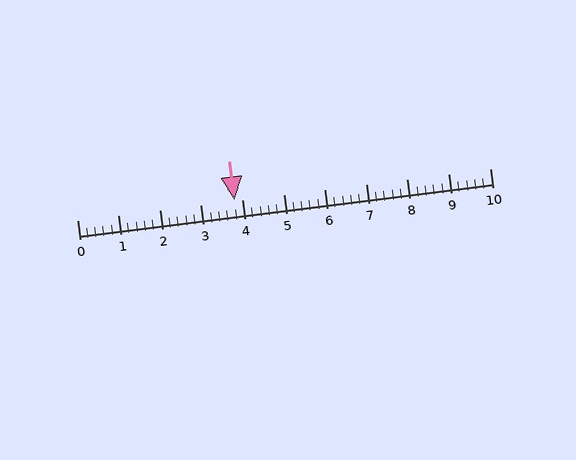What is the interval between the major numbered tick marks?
The major tick marks are spaced 1 units apart.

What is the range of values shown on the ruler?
The ruler shows values from 0 to 10.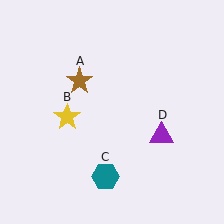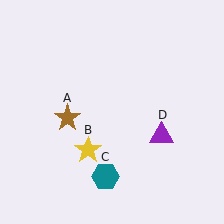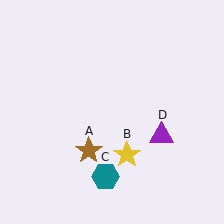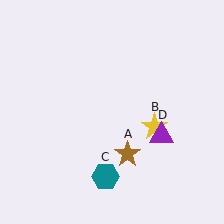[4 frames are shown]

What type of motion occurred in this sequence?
The brown star (object A), yellow star (object B) rotated counterclockwise around the center of the scene.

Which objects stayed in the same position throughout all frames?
Teal hexagon (object C) and purple triangle (object D) remained stationary.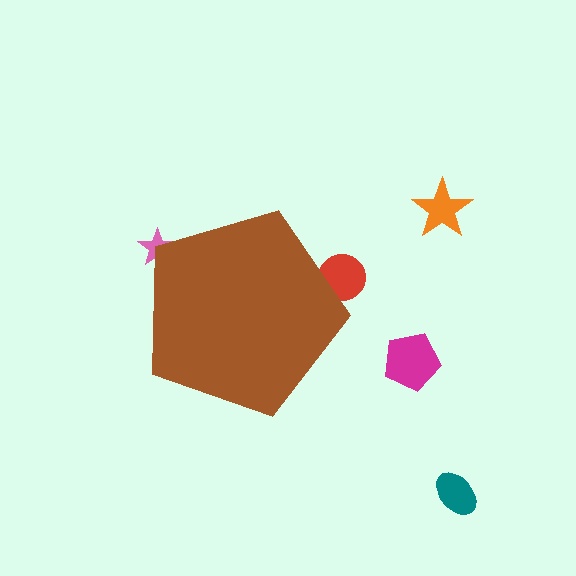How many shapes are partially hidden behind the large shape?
2 shapes are partially hidden.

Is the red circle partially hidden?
Yes, the red circle is partially hidden behind the brown pentagon.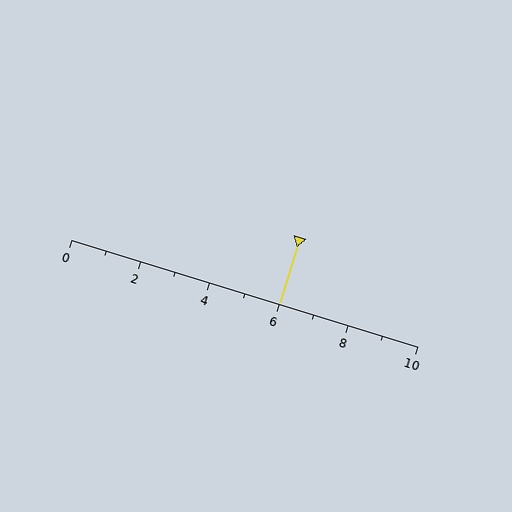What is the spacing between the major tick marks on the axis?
The major ticks are spaced 2 apart.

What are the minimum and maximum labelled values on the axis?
The axis runs from 0 to 10.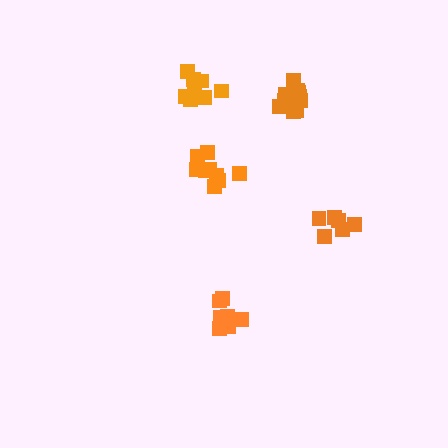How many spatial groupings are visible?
There are 5 spatial groupings.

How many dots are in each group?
Group 1: 6 dots, Group 2: 12 dots, Group 3: 8 dots, Group 4: 7 dots, Group 5: 9 dots (42 total).